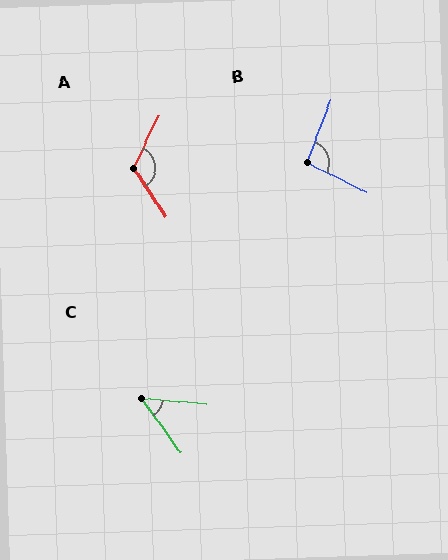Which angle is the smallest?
C, at approximately 50 degrees.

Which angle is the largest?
A, at approximately 122 degrees.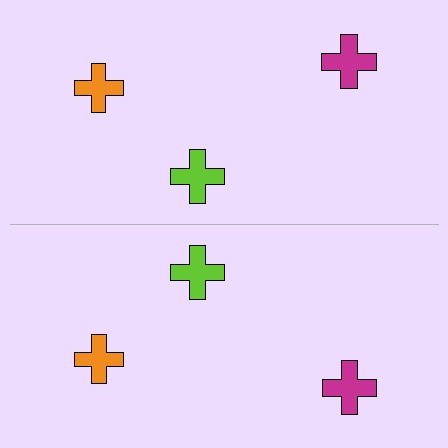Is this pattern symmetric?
Yes, this pattern has bilateral (reflection) symmetry.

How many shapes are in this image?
There are 6 shapes in this image.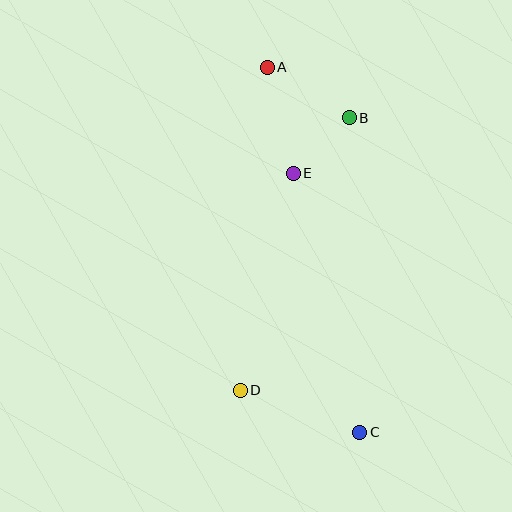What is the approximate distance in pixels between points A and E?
The distance between A and E is approximately 110 pixels.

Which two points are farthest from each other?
Points A and C are farthest from each other.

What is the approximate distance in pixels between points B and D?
The distance between B and D is approximately 293 pixels.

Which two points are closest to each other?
Points B and E are closest to each other.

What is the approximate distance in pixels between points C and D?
The distance between C and D is approximately 127 pixels.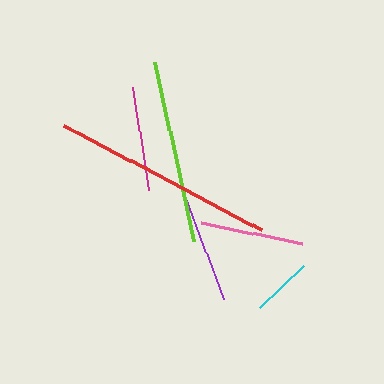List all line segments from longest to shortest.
From longest to shortest: red, lime, purple, pink, magenta, cyan.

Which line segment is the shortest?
The cyan line is the shortest at approximately 61 pixels.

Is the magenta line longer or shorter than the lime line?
The lime line is longer than the magenta line.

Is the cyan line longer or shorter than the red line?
The red line is longer than the cyan line.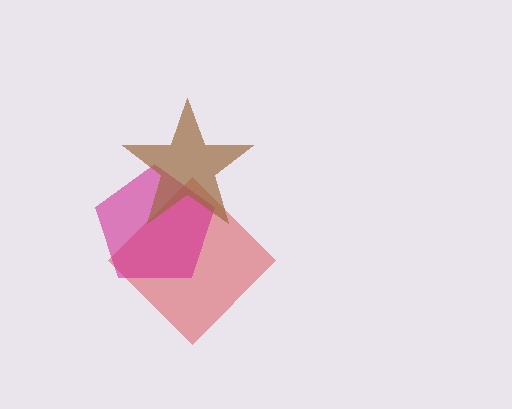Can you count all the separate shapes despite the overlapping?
Yes, there are 3 separate shapes.